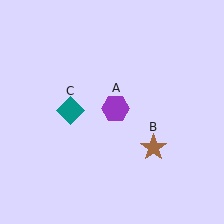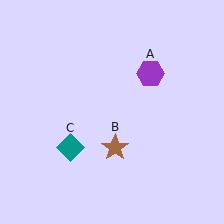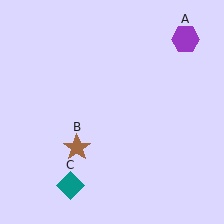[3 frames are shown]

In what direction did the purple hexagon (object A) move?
The purple hexagon (object A) moved up and to the right.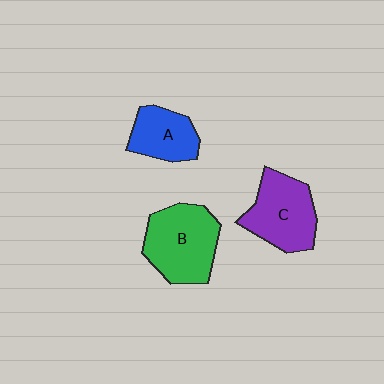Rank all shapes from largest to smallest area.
From largest to smallest: B (green), C (purple), A (blue).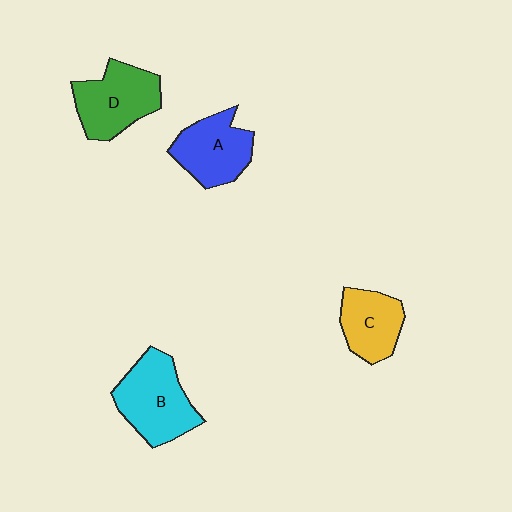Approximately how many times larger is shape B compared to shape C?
Approximately 1.4 times.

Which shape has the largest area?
Shape B (cyan).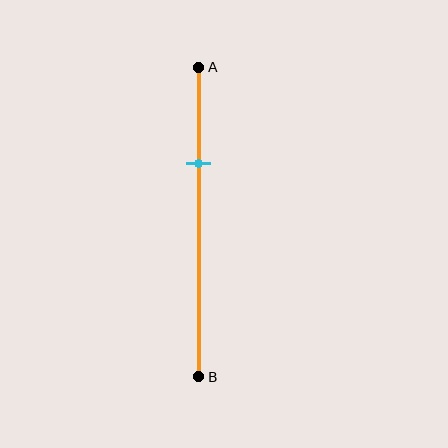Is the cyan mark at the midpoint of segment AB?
No, the mark is at about 30% from A, not at the 50% midpoint.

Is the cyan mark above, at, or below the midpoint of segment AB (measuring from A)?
The cyan mark is above the midpoint of segment AB.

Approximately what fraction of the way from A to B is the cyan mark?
The cyan mark is approximately 30% of the way from A to B.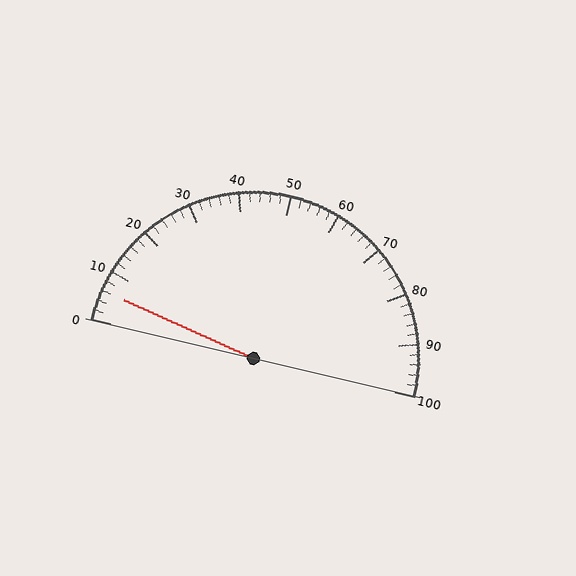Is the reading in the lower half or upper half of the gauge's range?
The reading is in the lower half of the range (0 to 100).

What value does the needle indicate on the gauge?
The needle indicates approximately 6.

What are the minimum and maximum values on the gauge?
The gauge ranges from 0 to 100.